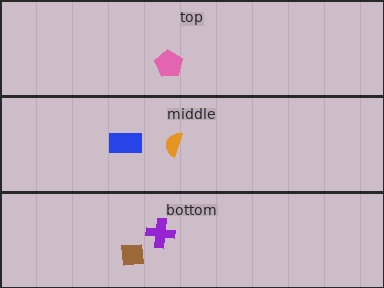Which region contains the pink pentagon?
The top region.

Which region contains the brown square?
The bottom region.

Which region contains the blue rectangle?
The middle region.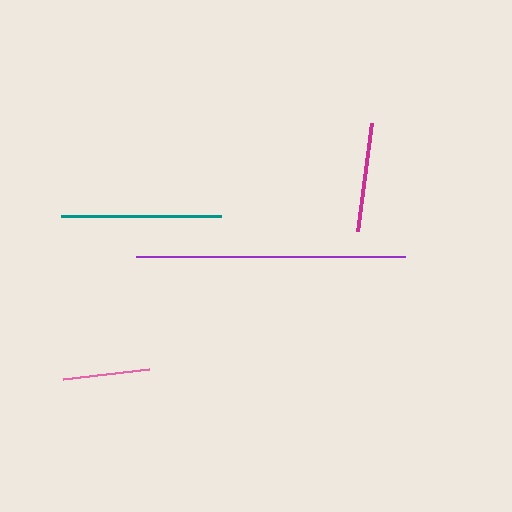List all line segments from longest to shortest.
From longest to shortest: purple, teal, magenta, pink.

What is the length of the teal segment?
The teal segment is approximately 159 pixels long.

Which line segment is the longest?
The purple line is the longest at approximately 269 pixels.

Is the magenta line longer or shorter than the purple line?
The purple line is longer than the magenta line.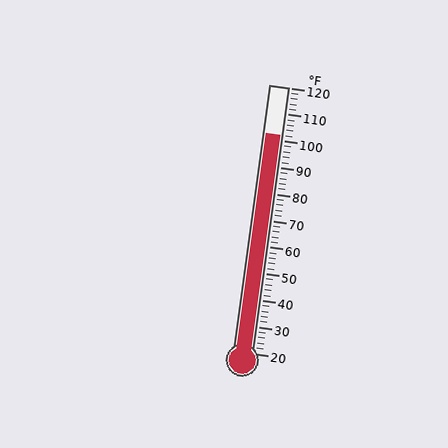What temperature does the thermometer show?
The thermometer shows approximately 102°F.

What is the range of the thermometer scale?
The thermometer scale ranges from 20°F to 120°F.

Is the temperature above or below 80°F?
The temperature is above 80°F.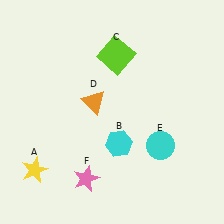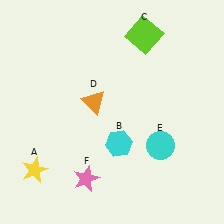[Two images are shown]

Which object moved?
The lime square (C) moved right.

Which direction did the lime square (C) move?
The lime square (C) moved right.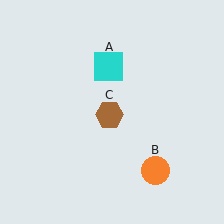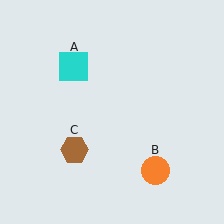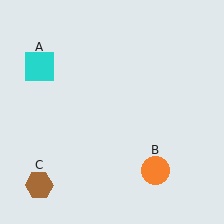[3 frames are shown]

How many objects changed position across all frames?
2 objects changed position: cyan square (object A), brown hexagon (object C).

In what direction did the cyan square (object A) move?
The cyan square (object A) moved left.